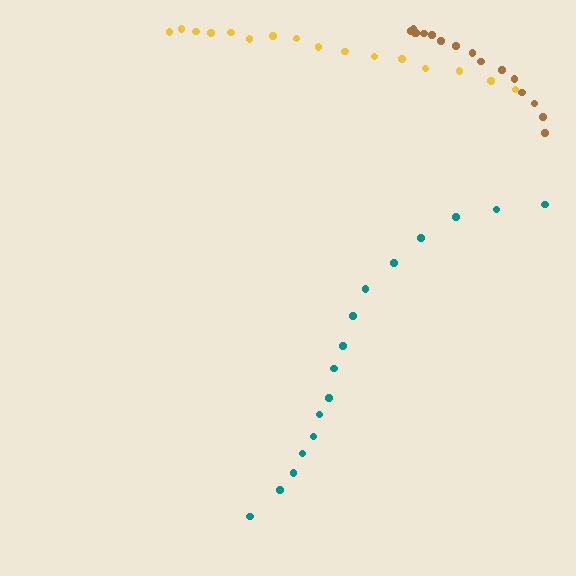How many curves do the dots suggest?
There are 3 distinct paths.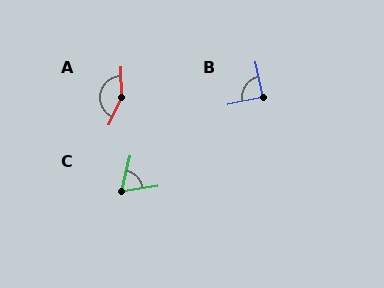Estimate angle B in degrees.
Approximately 89 degrees.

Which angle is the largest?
A, at approximately 156 degrees.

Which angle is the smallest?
C, at approximately 68 degrees.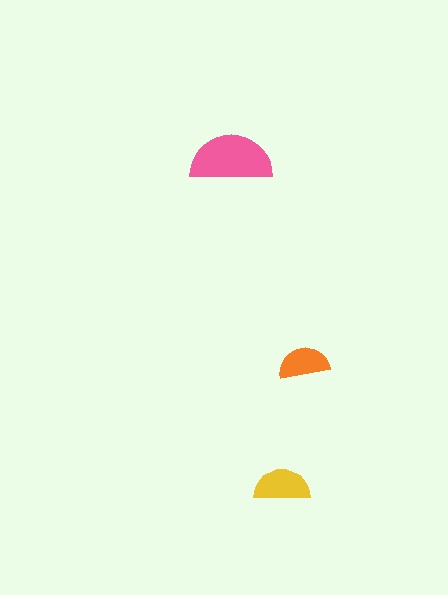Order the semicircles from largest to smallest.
the pink one, the yellow one, the orange one.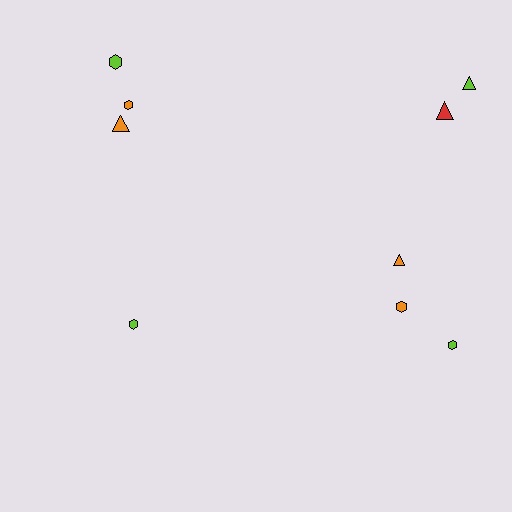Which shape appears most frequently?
Hexagon, with 5 objects.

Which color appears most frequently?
Orange, with 4 objects.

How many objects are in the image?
There are 9 objects.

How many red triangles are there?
There is 1 red triangle.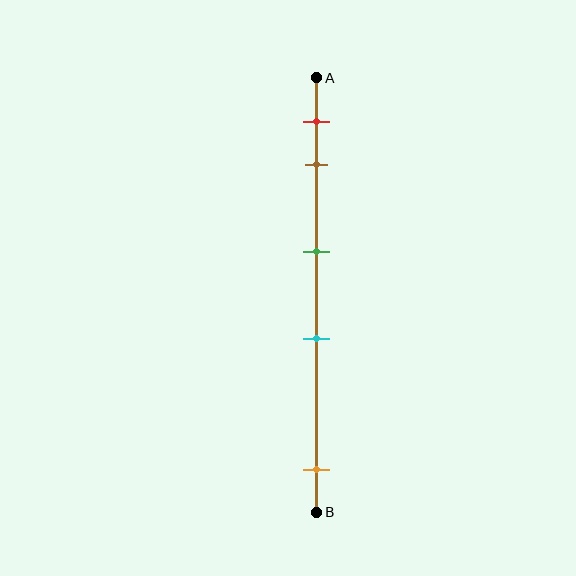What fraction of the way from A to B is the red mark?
The red mark is approximately 10% (0.1) of the way from A to B.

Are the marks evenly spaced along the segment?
No, the marks are not evenly spaced.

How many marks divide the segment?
There are 5 marks dividing the segment.